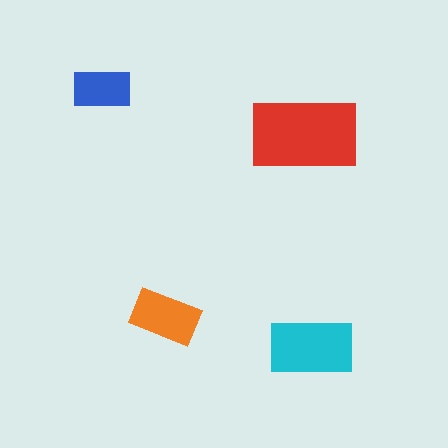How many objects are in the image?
There are 4 objects in the image.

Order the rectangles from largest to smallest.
the red one, the cyan one, the orange one, the blue one.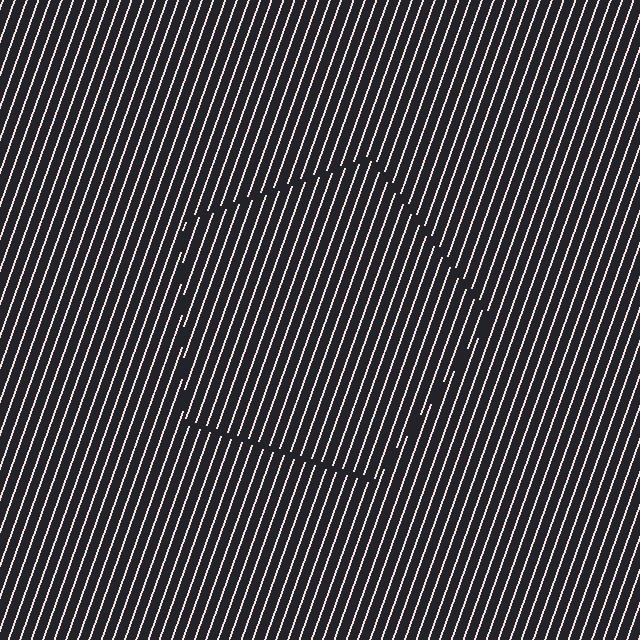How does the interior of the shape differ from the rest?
The interior of the shape contains the same grating, shifted by half a period — the contour is defined by the phase discontinuity where line-ends from the inner and outer gratings abut.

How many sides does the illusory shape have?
5 sides — the line-ends trace a pentagon.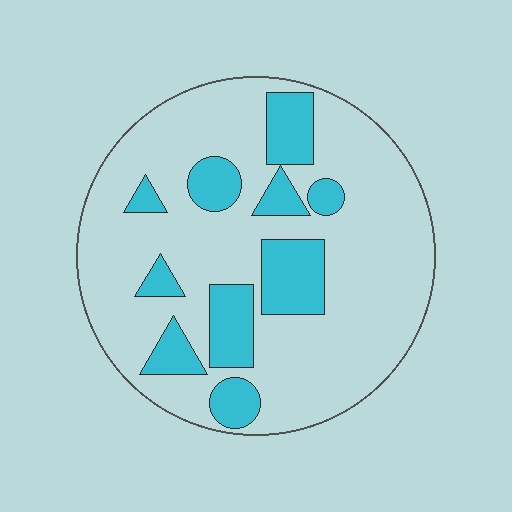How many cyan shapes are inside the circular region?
10.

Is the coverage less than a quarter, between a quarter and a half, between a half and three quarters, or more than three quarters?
Less than a quarter.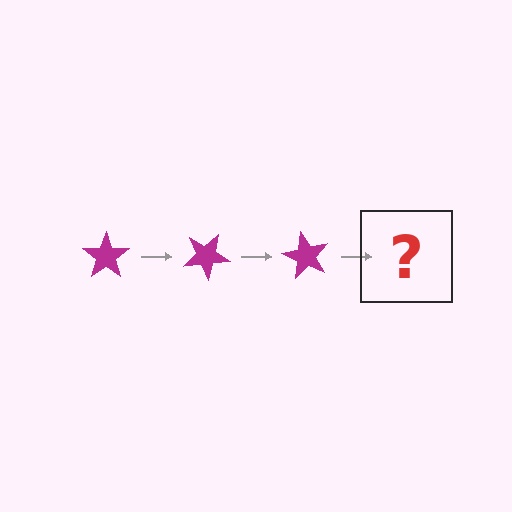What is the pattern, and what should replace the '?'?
The pattern is that the star rotates 30 degrees each step. The '?' should be a magenta star rotated 90 degrees.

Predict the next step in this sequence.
The next step is a magenta star rotated 90 degrees.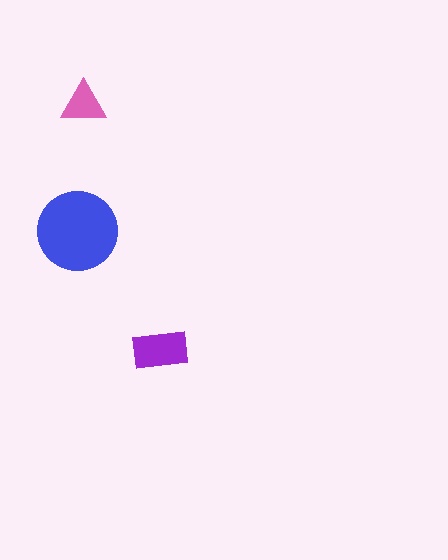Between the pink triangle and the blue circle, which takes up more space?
The blue circle.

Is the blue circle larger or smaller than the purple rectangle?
Larger.